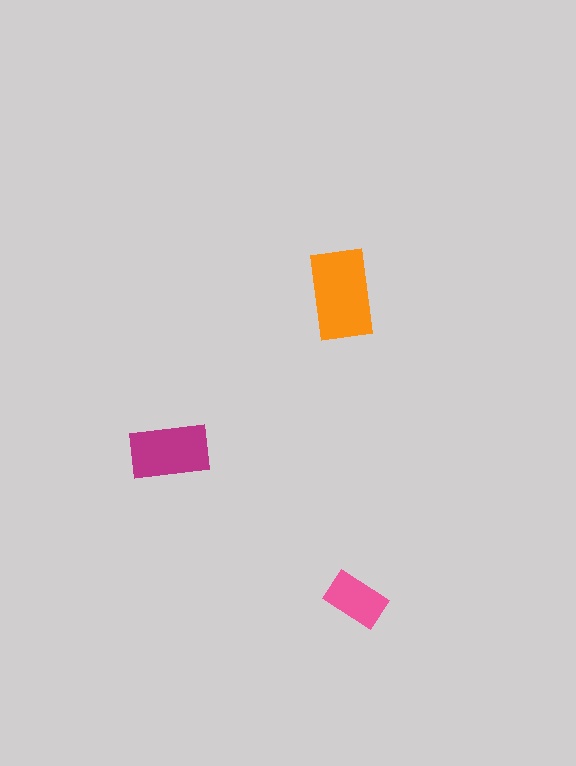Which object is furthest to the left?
The magenta rectangle is leftmost.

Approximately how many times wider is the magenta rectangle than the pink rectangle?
About 1.5 times wider.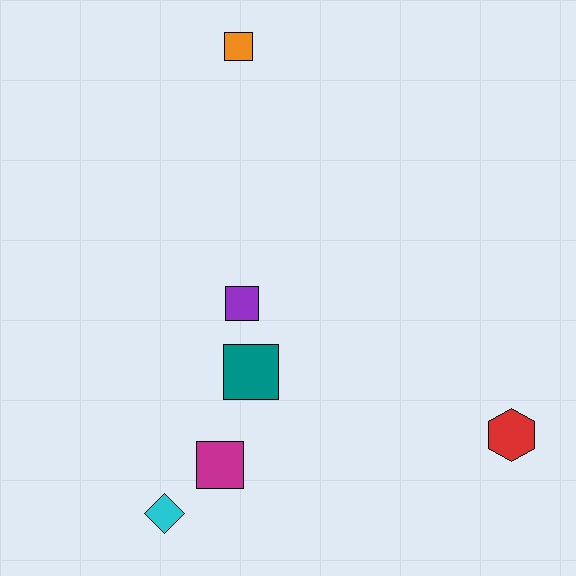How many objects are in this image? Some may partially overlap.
There are 6 objects.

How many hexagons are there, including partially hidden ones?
There is 1 hexagon.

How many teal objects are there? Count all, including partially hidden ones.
There is 1 teal object.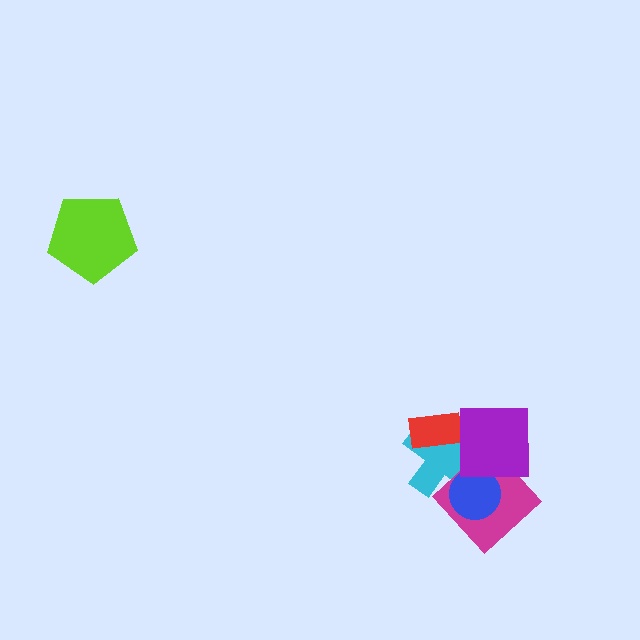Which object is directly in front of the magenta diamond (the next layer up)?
The blue circle is directly in front of the magenta diamond.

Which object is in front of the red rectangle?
The purple square is in front of the red rectangle.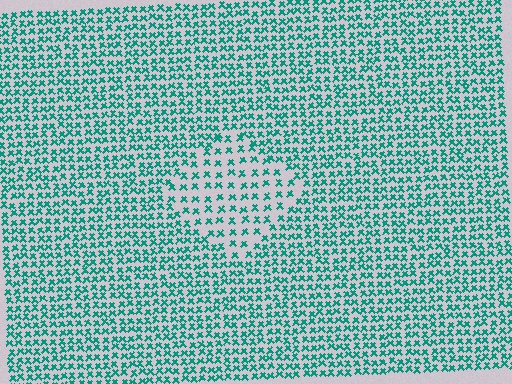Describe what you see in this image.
The image contains small teal elements arranged at two different densities. A diamond-shaped region is visible where the elements are less densely packed than the surrounding area.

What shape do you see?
I see a diamond.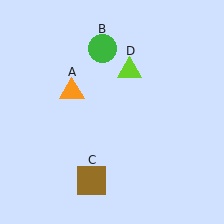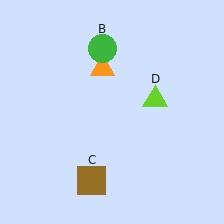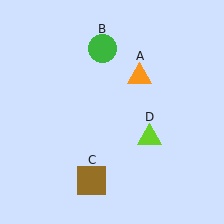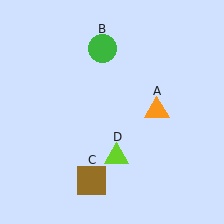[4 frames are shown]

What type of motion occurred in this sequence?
The orange triangle (object A), lime triangle (object D) rotated clockwise around the center of the scene.